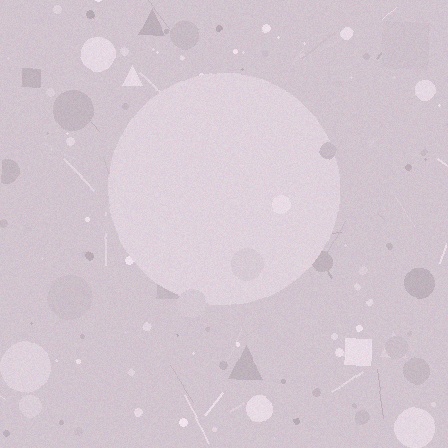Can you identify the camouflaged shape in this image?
The camouflaged shape is a circle.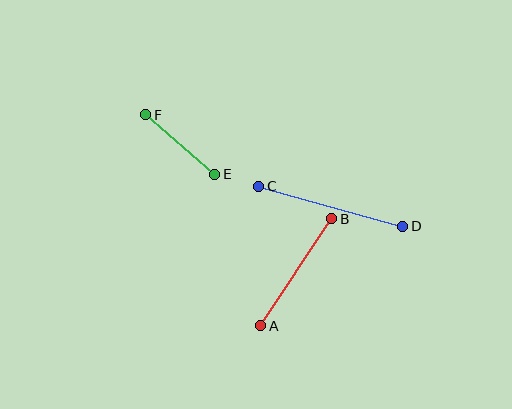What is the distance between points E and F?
The distance is approximately 91 pixels.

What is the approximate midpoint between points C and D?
The midpoint is at approximately (331, 206) pixels.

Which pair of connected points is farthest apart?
Points C and D are farthest apart.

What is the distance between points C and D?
The distance is approximately 150 pixels.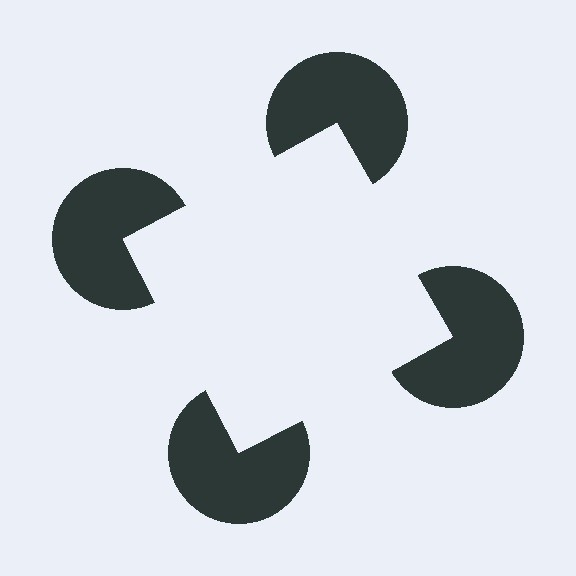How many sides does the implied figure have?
4 sides.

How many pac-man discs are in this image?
There are 4 — one at each vertex of the illusory square.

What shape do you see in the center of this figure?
An illusory square — its edges are inferred from the aligned wedge cuts in the pac-man discs, not physically drawn.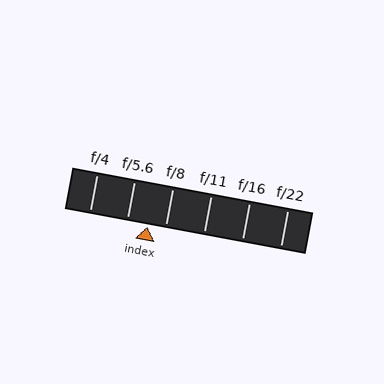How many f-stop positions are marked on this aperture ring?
There are 6 f-stop positions marked.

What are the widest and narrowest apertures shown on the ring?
The widest aperture shown is f/4 and the narrowest is f/22.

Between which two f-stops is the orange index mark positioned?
The index mark is between f/5.6 and f/8.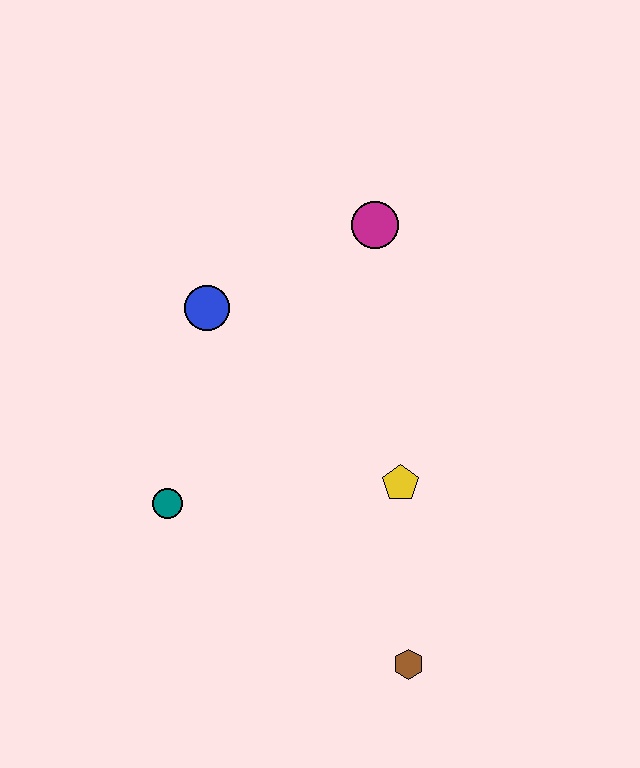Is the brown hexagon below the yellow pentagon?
Yes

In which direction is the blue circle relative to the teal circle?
The blue circle is above the teal circle.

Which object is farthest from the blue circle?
The brown hexagon is farthest from the blue circle.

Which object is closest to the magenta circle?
The blue circle is closest to the magenta circle.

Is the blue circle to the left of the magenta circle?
Yes